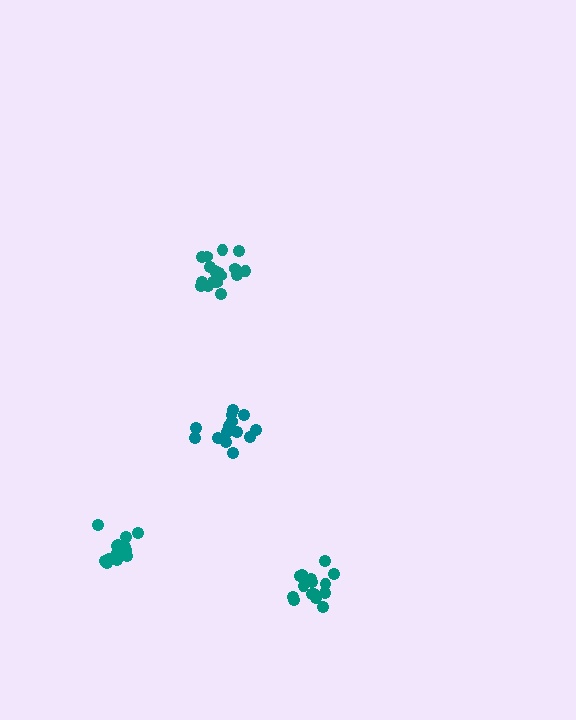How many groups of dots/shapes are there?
There are 4 groups.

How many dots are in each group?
Group 1: 15 dots, Group 2: 15 dots, Group 3: 14 dots, Group 4: 17 dots (61 total).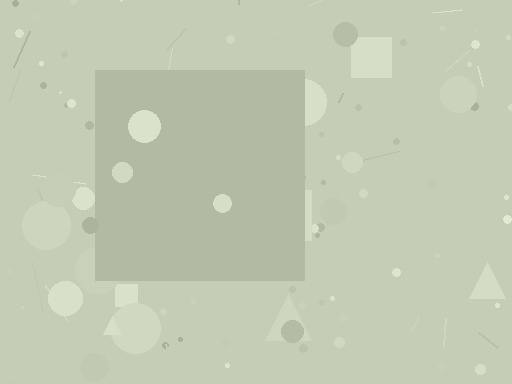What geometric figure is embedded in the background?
A square is embedded in the background.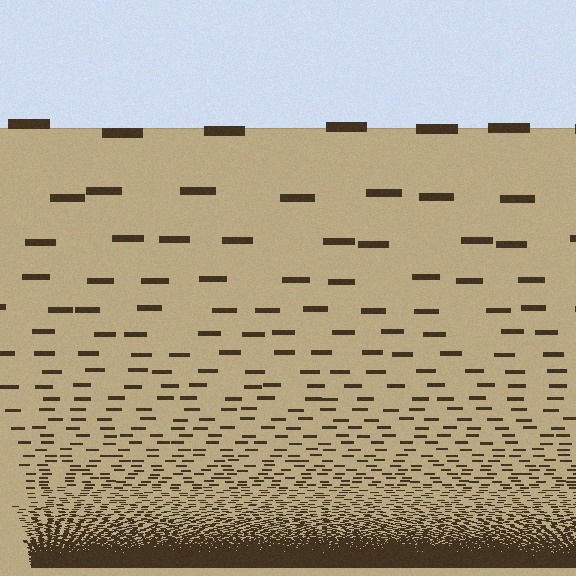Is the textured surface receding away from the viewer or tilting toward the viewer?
The surface appears to tilt toward the viewer. Texture elements get larger and sparser toward the top.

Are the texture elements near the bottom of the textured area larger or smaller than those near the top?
Smaller. The gradient is inverted — elements near the bottom are smaller and denser.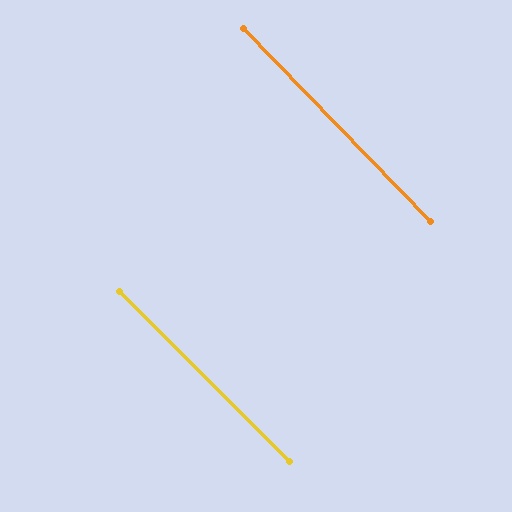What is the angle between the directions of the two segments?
Approximately 1 degree.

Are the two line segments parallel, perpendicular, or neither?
Parallel — their directions differ by only 0.9°.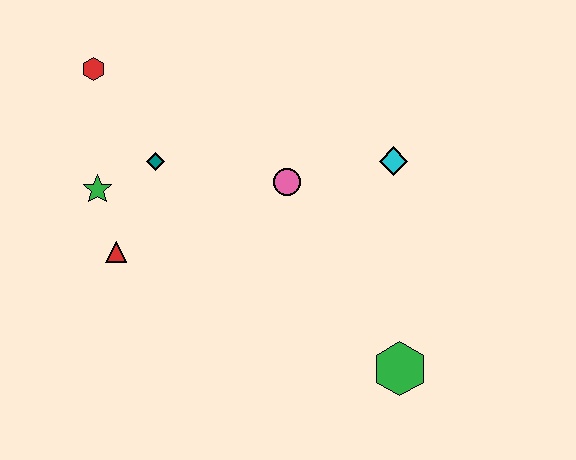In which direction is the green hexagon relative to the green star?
The green hexagon is to the right of the green star.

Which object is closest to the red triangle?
The green star is closest to the red triangle.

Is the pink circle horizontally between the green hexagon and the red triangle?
Yes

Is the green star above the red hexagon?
No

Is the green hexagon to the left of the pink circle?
No